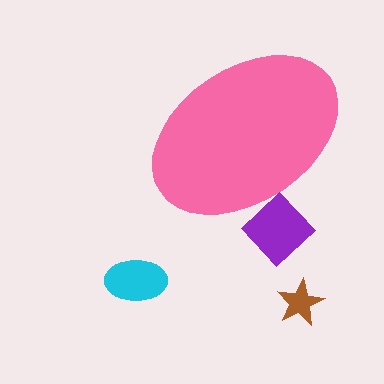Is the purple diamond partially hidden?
Yes, the purple diamond is partially hidden behind the pink ellipse.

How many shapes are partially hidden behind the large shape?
1 shape is partially hidden.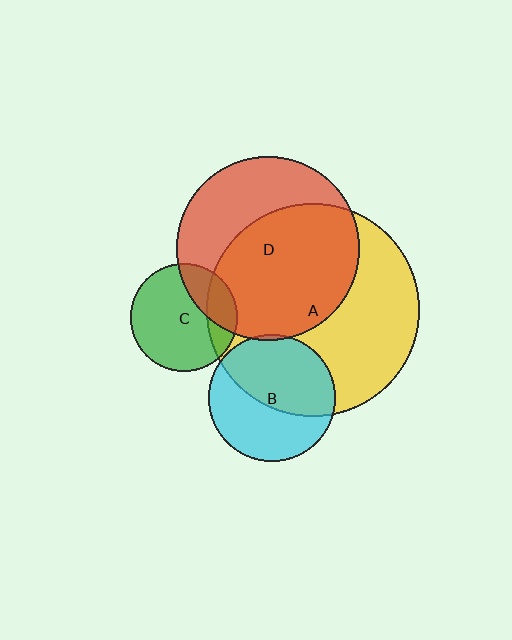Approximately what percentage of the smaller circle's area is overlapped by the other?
Approximately 60%.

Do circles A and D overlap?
Yes.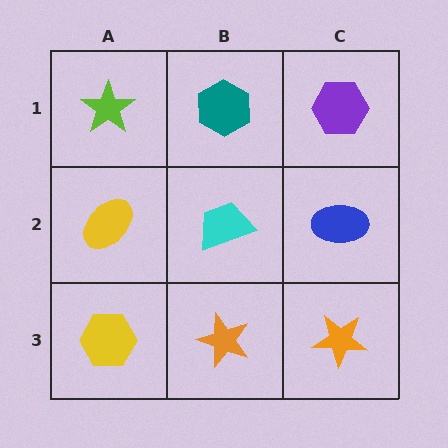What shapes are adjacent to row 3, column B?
A cyan trapezoid (row 2, column B), a yellow hexagon (row 3, column A), an orange star (row 3, column C).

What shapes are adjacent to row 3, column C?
A blue ellipse (row 2, column C), an orange star (row 3, column B).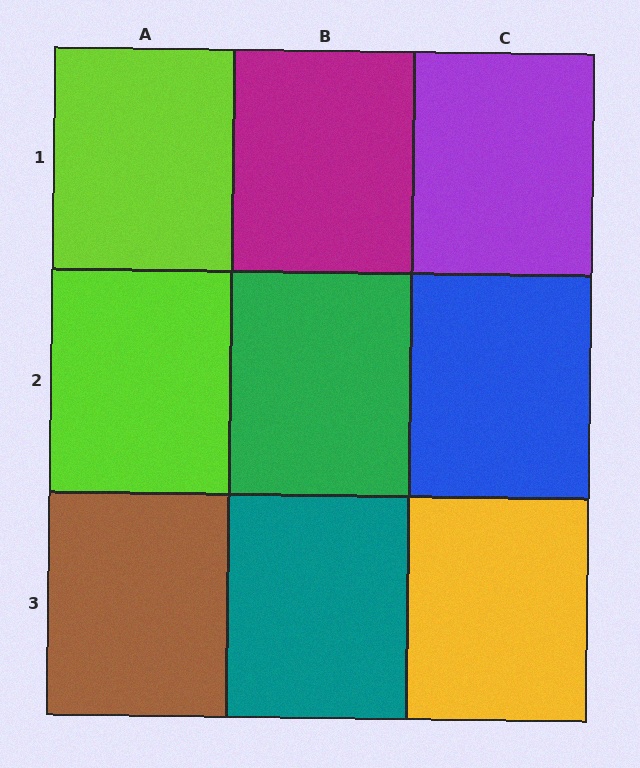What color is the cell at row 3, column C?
Yellow.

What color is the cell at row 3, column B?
Teal.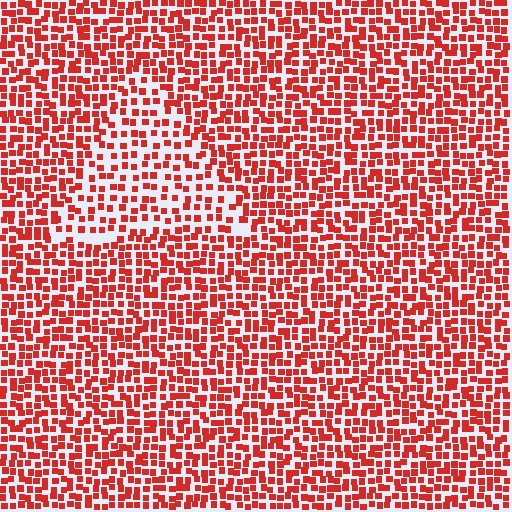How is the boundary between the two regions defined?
The boundary is defined by a change in element density (approximately 1.6x ratio). All elements are the same color, size, and shape.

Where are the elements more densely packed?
The elements are more densely packed outside the triangle boundary.